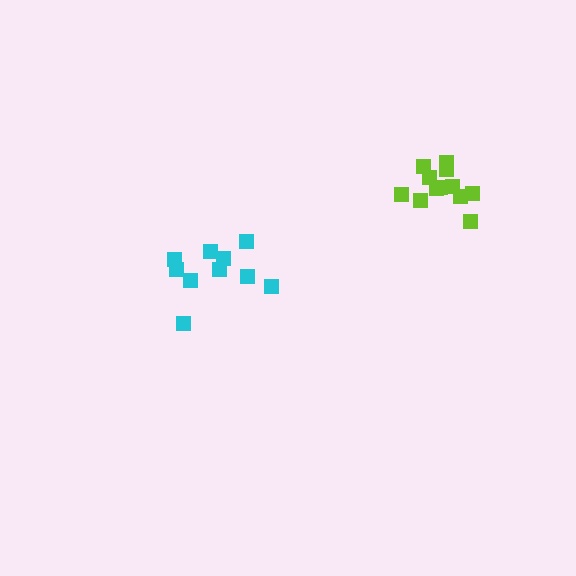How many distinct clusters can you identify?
There are 2 distinct clusters.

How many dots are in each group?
Group 1: 12 dots, Group 2: 10 dots (22 total).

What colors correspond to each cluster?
The clusters are colored: lime, cyan.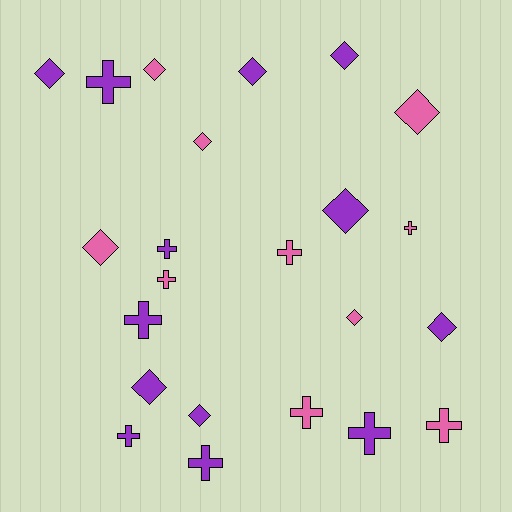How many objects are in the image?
There are 23 objects.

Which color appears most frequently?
Purple, with 13 objects.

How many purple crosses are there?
There are 6 purple crosses.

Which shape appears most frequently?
Diamond, with 12 objects.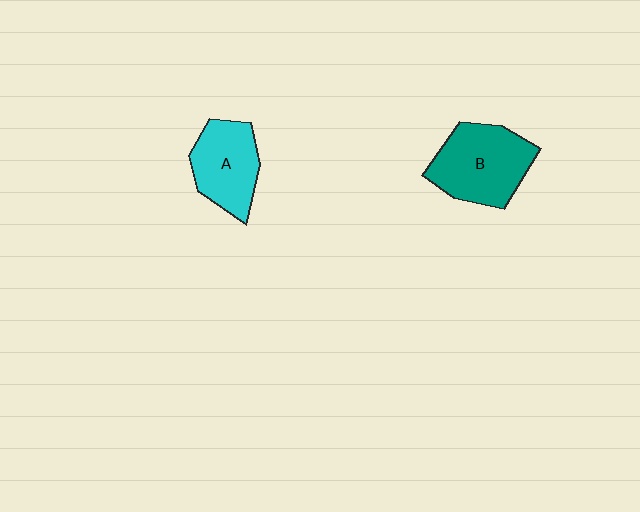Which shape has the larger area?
Shape B (teal).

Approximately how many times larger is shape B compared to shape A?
Approximately 1.3 times.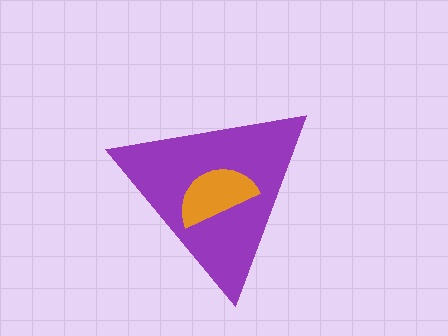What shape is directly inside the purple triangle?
The orange semicircle.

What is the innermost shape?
The orange semicircle.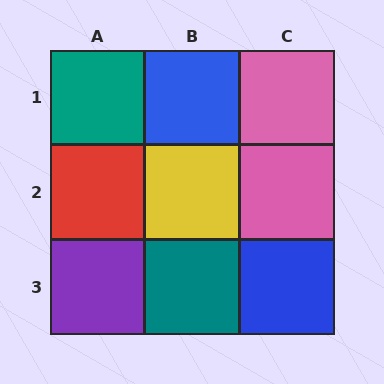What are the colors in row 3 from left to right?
Purple, teal, blue.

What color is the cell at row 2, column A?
Red.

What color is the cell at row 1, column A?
Teal.